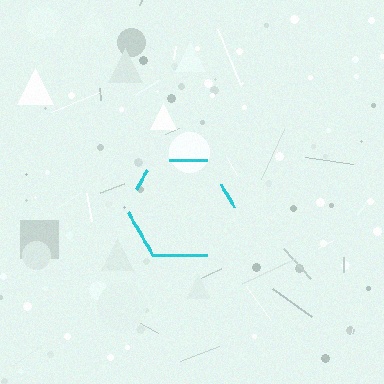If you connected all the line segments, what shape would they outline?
They would outline a hexagon.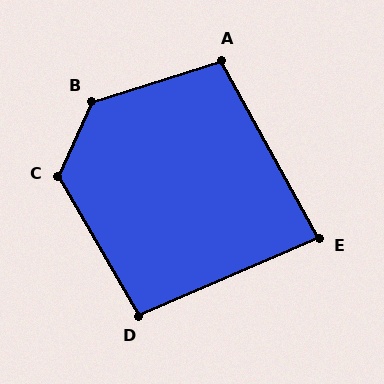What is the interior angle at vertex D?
Approximately 97 degrees (obtuse).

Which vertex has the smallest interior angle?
E, at approximately 85 degrees.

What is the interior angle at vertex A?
Approximately 101 degrees (obtuse).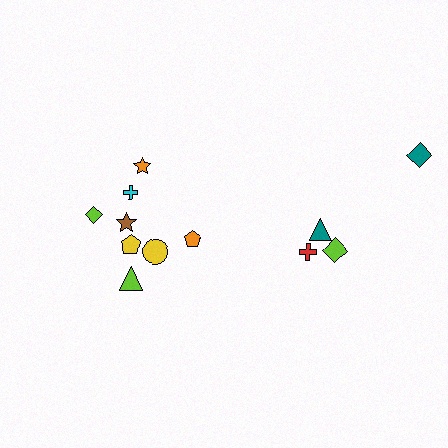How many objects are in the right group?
There are 4 objects.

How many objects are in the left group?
There are 8 objects.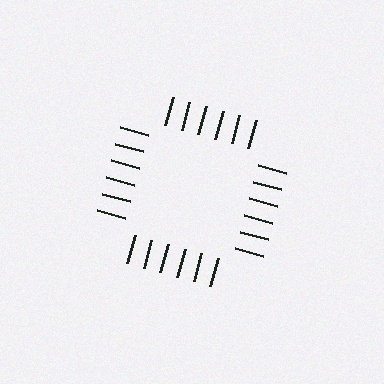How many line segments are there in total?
24 — 6 along each of the 4 edges.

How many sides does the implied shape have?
4 sides — the line-ends trace a square.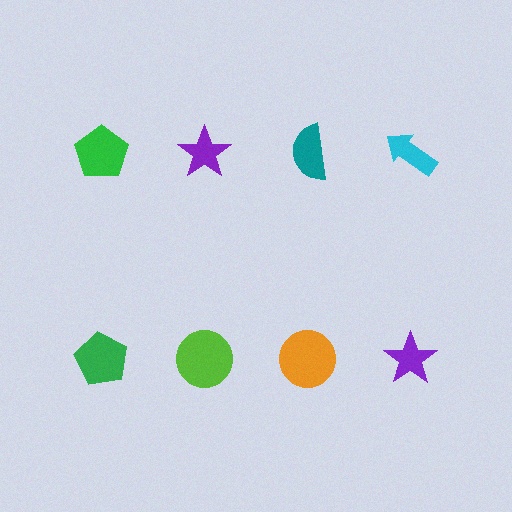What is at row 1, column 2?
A purple star.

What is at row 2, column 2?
A lime circle.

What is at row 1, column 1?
A green pentagon.